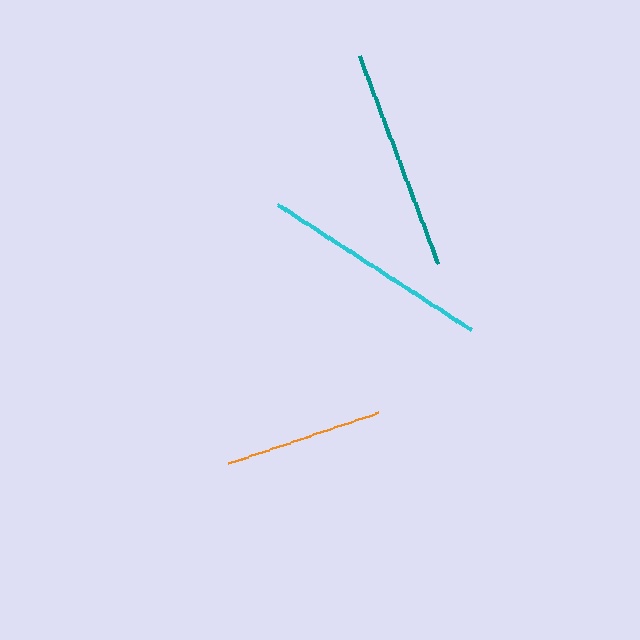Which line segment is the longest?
The cyan line is the longest at approximately 230 pixels.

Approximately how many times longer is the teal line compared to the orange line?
The teal line is approximately 1.4 times the length of the orange line.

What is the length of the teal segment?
The teal segment is approximately 223 pixels long.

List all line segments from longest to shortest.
From longest to shortest: cyan, teal, orange.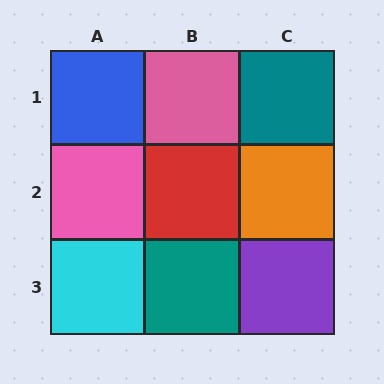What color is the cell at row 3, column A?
Cyan.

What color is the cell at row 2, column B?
Red.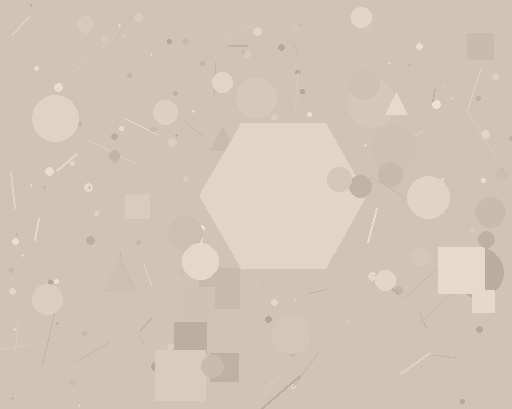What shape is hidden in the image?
A hexagon is hidden in the image.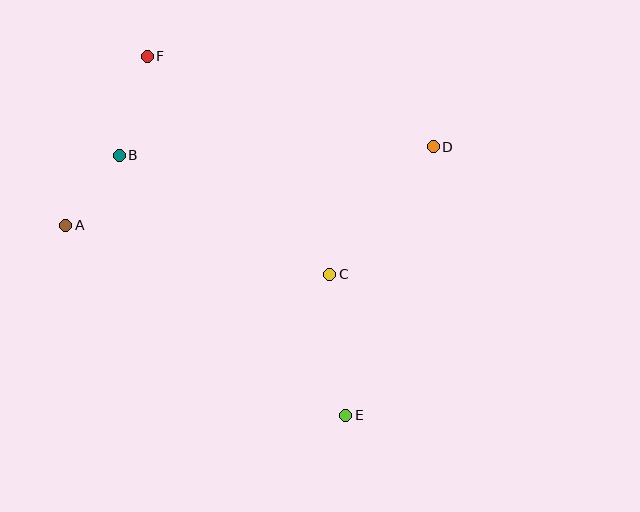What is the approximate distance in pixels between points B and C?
The distance between B and C is approximately 242 pixels.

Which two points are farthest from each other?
Points E and F are farthest from each other.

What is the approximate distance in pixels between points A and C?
The distance between A and C is approximately 269 pixels.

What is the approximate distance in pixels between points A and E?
The distance between A and E is approximately 338 pixels.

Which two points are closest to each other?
Points A and B are closest to each other.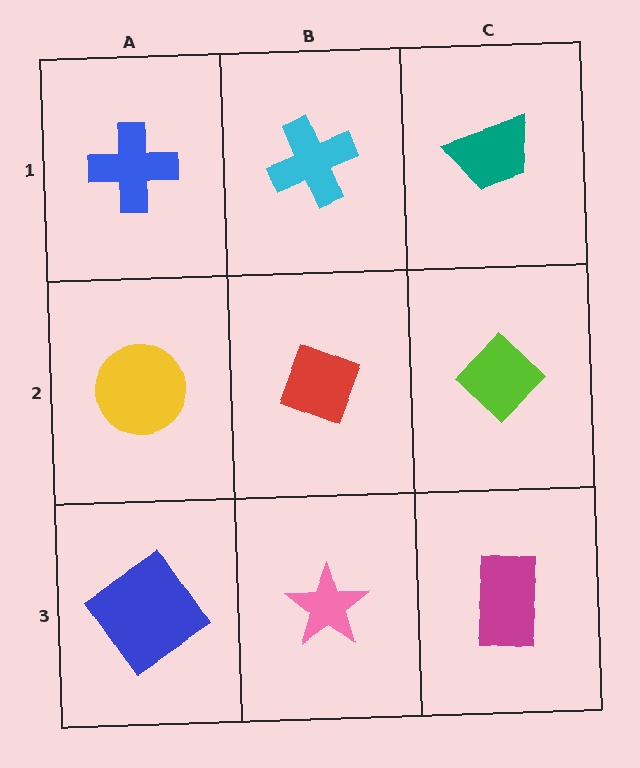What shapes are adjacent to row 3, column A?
A yellow circle (row 2, column A), a pink star (row 3, column B).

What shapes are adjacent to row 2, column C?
A teal trapezoid (row 1, column C), a magenta rectangle (row 3, column C), a red diamond (row 2, column B).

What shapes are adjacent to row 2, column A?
A blue cross (row 1, column A), a blue diamond (row 3, column A), a red diamond (row 2, column B).